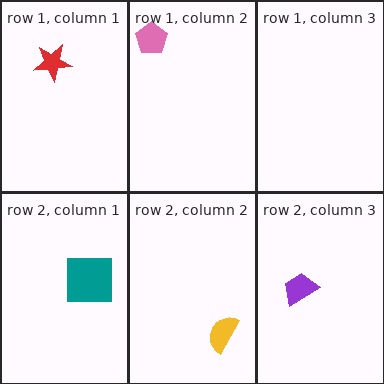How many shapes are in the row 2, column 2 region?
1.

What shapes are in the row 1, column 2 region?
The pink pentagon.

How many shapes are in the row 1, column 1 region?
1.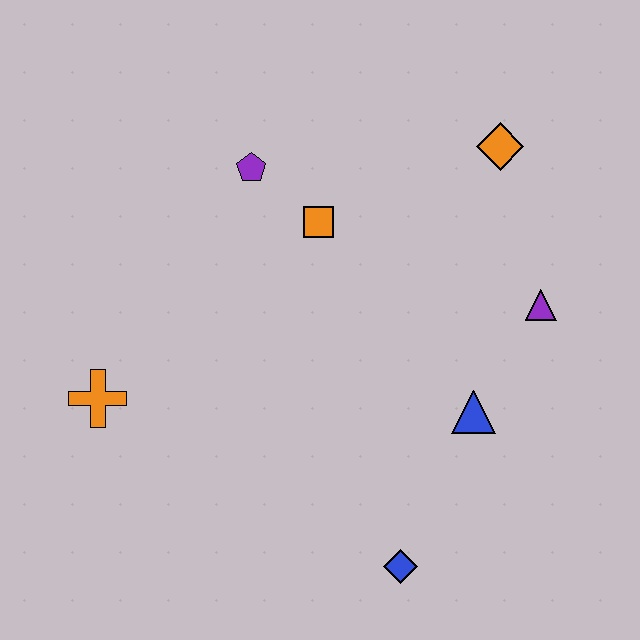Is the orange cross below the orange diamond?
Yes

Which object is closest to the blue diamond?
The blue triangle is closest to the blue diamond.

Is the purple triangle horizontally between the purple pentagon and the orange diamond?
No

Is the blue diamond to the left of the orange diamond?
Yes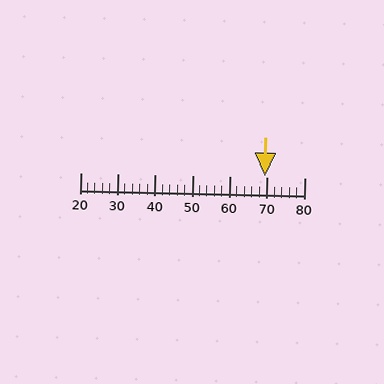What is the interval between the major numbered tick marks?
The major tick marks are spaced 10 units apart.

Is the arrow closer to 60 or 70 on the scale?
The arrow is closer to 70.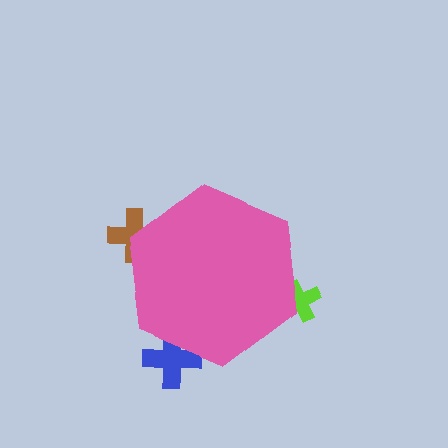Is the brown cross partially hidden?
Yes, the brown cross is partially hidden behind the pink hexagon.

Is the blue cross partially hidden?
Yes, the blue cross is partially hidden behind the pink hexagon.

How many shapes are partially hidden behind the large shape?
3 shapes are partially hidden.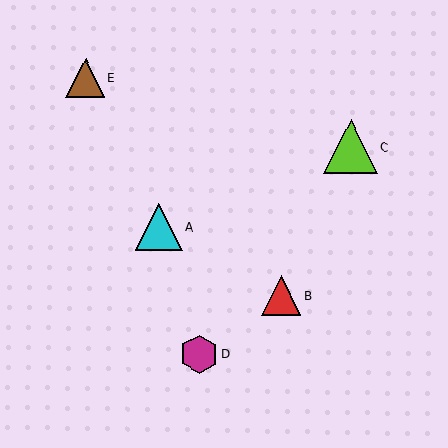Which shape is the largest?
The lime triangle (labeled C) is the largest.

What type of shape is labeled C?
Shape C is a lime triangle.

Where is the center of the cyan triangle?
The center of the cyan triangle is at (159, 227).